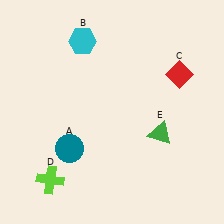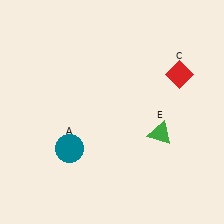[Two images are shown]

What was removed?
The cyan hexagon (B), the lime cross (D) were removed in Image 2.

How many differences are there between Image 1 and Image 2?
There are 2 differences between the two images.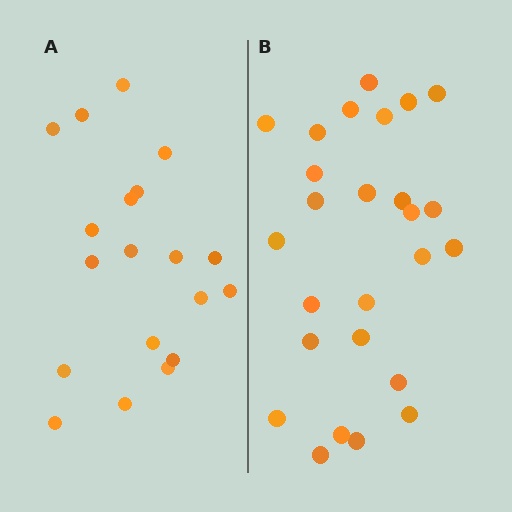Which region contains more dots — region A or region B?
Region B (the right region) has more dots.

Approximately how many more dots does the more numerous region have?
Region B has roughly 8 or so more dots than region A.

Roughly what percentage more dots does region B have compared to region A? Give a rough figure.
About 35% more.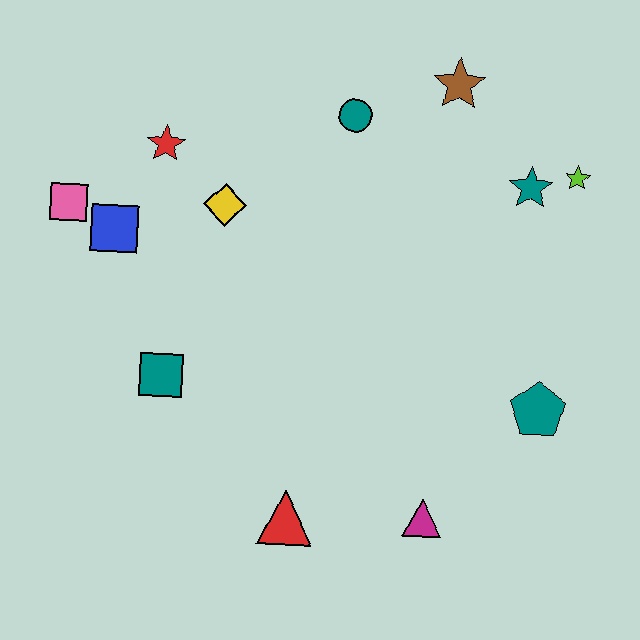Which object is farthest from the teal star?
The pink square is farthest from the teal star.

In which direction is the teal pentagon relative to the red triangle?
The teal pentagon is to the right of the red triangle.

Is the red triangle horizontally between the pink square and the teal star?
Yes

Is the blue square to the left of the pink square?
No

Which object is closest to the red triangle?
The magenta triangle is closest to the red triangle.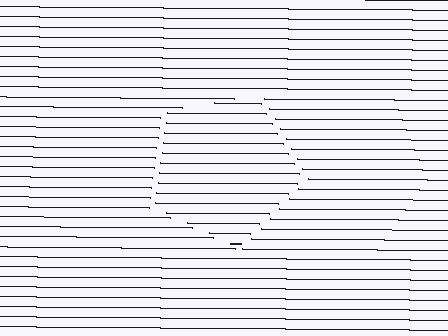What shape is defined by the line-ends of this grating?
An illusory pentagon. The interior of the shape contains the same grating, shifted by half a period — the contour is defined by the phase discontinuity where line-ends from the inner and outer gratings abut.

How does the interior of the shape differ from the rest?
The interior of the shape contains the same grating, shifted by half a period — the contour is defined by the phase discontinuity where line-ends from the inner and outer gratings abut.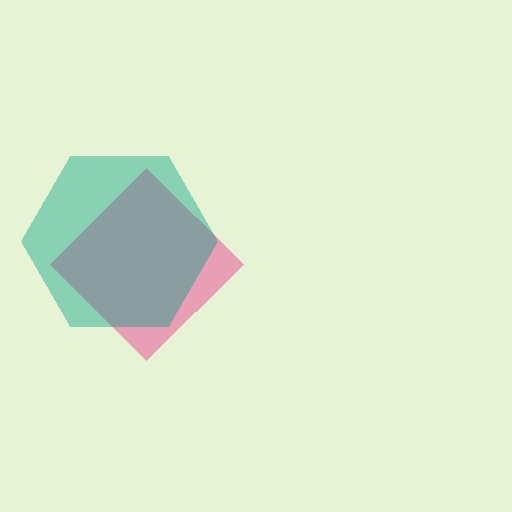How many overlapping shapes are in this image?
There are 2 overlapping shapes in the image.